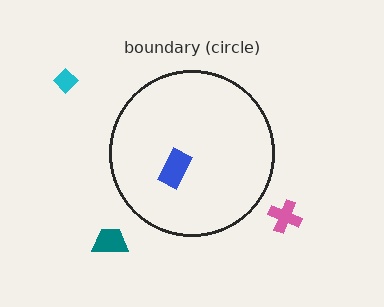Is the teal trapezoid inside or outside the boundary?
Outside.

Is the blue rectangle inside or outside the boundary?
Inside.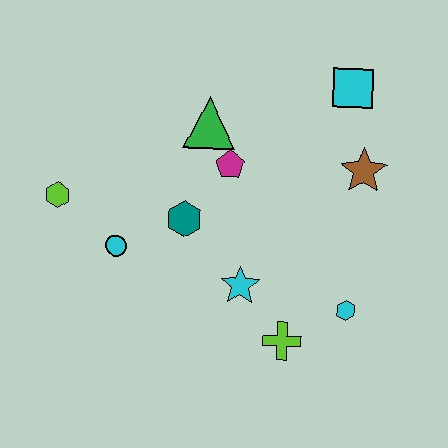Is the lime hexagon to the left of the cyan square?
Yes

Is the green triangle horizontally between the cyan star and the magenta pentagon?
No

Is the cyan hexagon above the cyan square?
No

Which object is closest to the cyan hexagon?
The lime cross is closest to the cyan hexagon.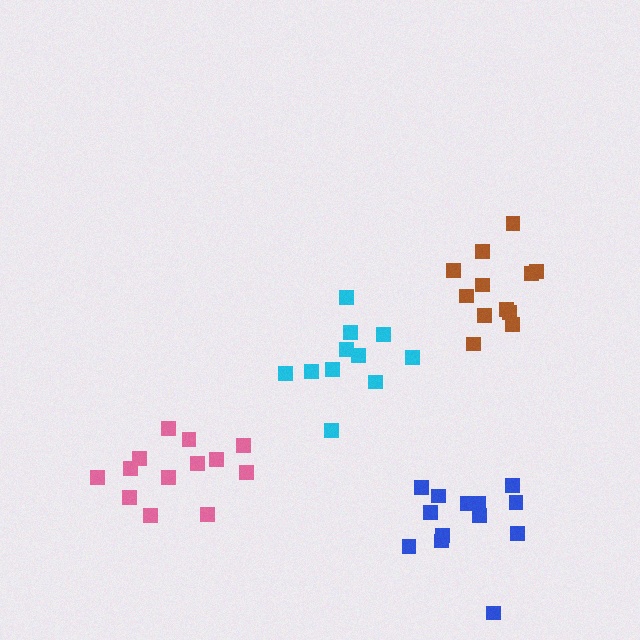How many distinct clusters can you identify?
There are 4 distinct clusters.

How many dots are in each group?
Group 1: 11 dots, Group 2: 12 dots, Group 3: 13 dots, Group 4: 13 dots (49 total).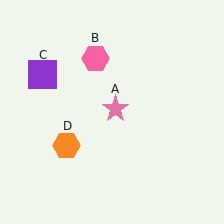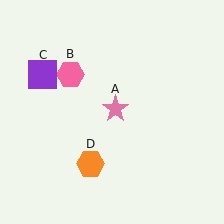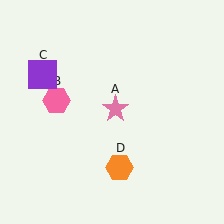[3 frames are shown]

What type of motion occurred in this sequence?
The pink hexagon (object B), orange hexagon (object D) rotated counterclockwise around the center of the scene.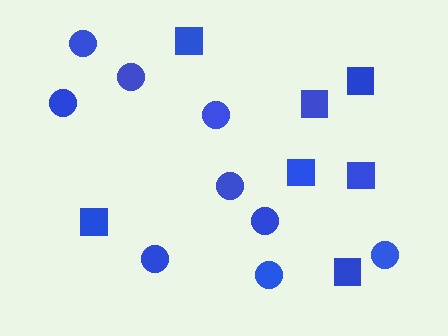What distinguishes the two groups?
There are 2 groups: one group of circles (9) and one group of squares (7).